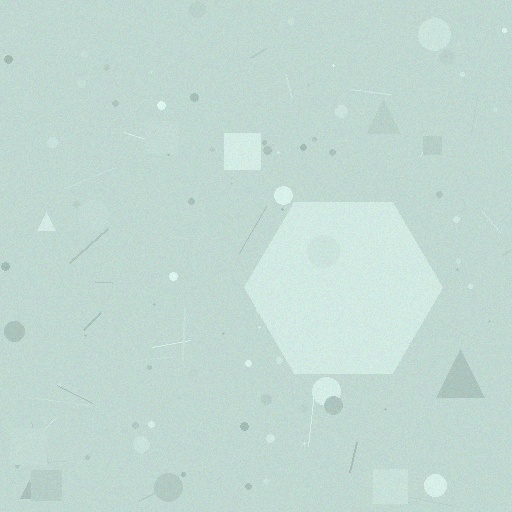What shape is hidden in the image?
A hexagon is hidden in the image.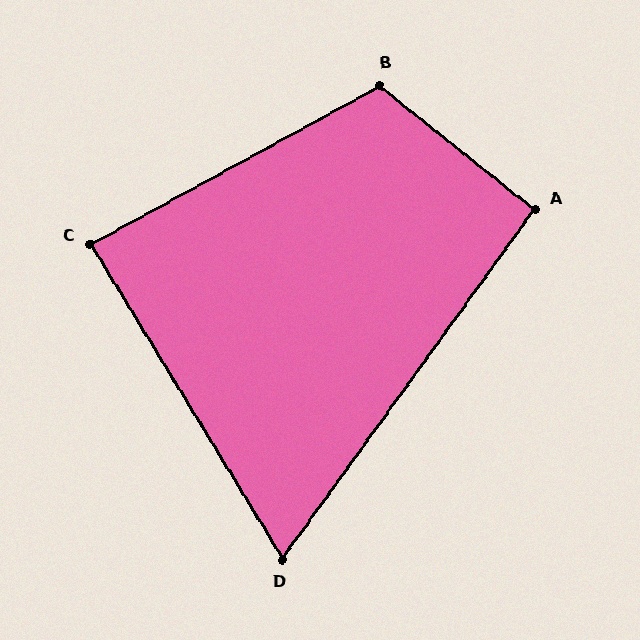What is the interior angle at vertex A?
Approximately 93 degrees (approximately right).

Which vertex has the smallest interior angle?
D, at approximately 67 degrees.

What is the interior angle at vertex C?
Approximately 87 degrees (approximately right).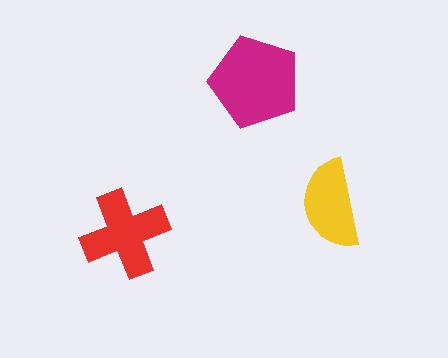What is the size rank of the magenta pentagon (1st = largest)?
1st.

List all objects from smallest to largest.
The yellow semicircle, the red cross, the magenta pentagon.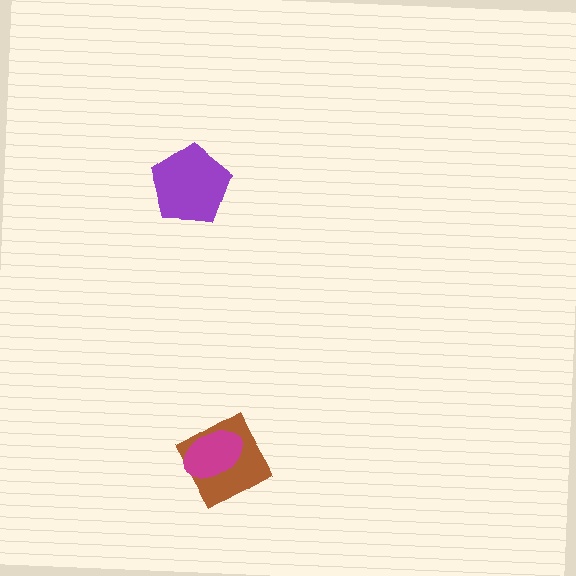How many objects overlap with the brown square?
1 object overlaps with the brown square.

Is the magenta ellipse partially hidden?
No, no other shape covers it.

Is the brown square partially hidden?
Yes, it is partially covered by another shape.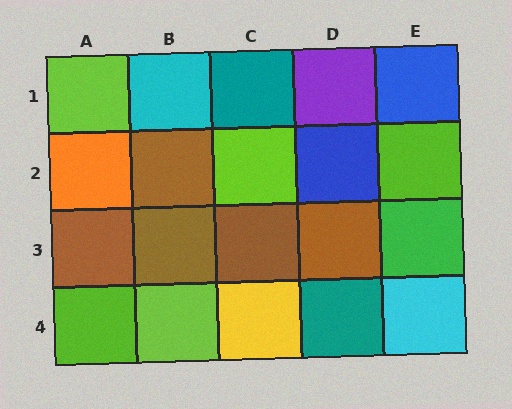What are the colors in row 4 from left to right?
Lime, lime, yellow, teal, cyan.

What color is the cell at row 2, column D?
Blue.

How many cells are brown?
5 cells are brown.